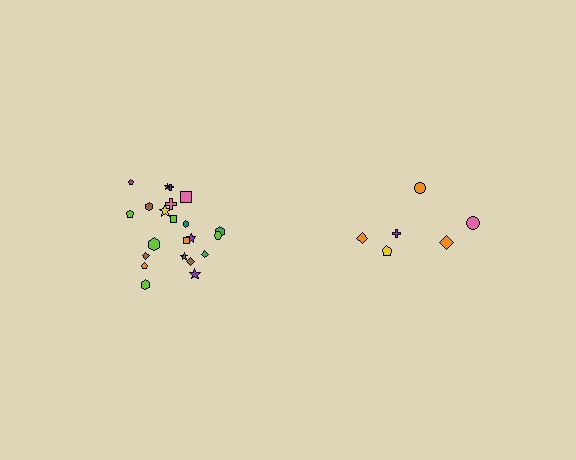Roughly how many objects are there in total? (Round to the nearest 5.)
Roughly 30 objects in total.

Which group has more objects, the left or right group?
The left group.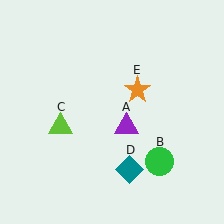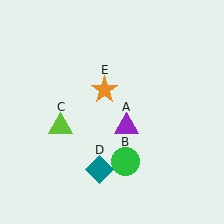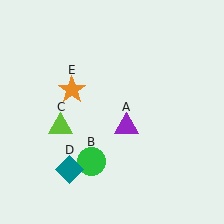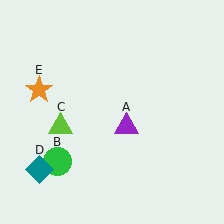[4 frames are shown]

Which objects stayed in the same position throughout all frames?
Purple triangle (object A) and lime triangle (object C) remained stationary.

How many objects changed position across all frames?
3 objects changed position: green circle (object B), teal diamond (object D), orange star (object E).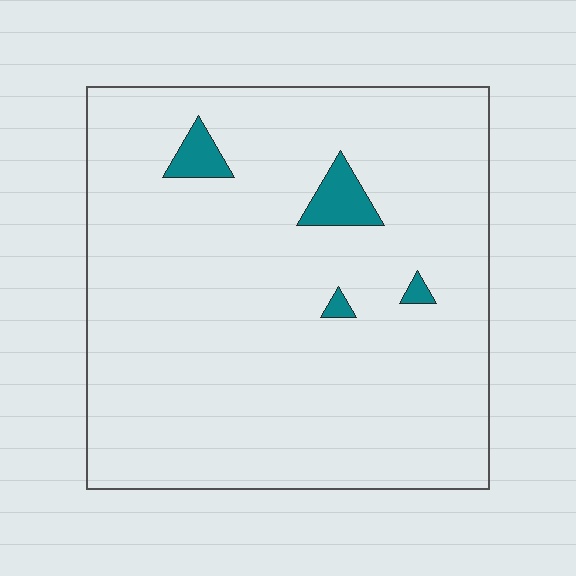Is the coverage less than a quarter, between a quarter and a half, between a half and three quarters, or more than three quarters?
Less than a quarter.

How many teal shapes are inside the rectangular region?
4.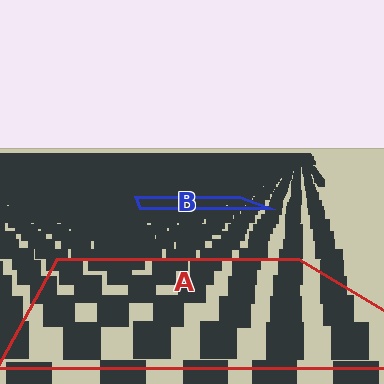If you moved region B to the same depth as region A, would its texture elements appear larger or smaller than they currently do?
They would appear larger. At a closer depth, the same texture elements are projected at a bigger on-screen size.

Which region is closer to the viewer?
Region A is closer. The texture elements there are larger and more spread out.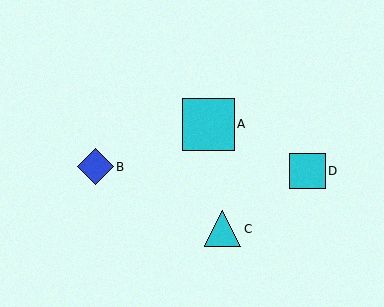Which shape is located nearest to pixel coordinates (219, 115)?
The cyan square (labeled A) at (208, 124) is nearest to that location.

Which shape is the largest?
The cyan square (labeled A) is the largest.